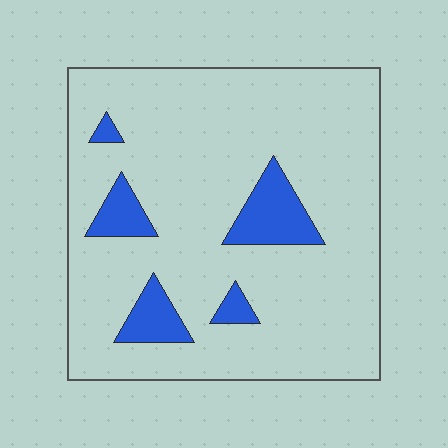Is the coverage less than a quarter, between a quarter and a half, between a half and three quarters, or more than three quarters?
Less than a quarter.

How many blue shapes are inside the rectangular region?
5.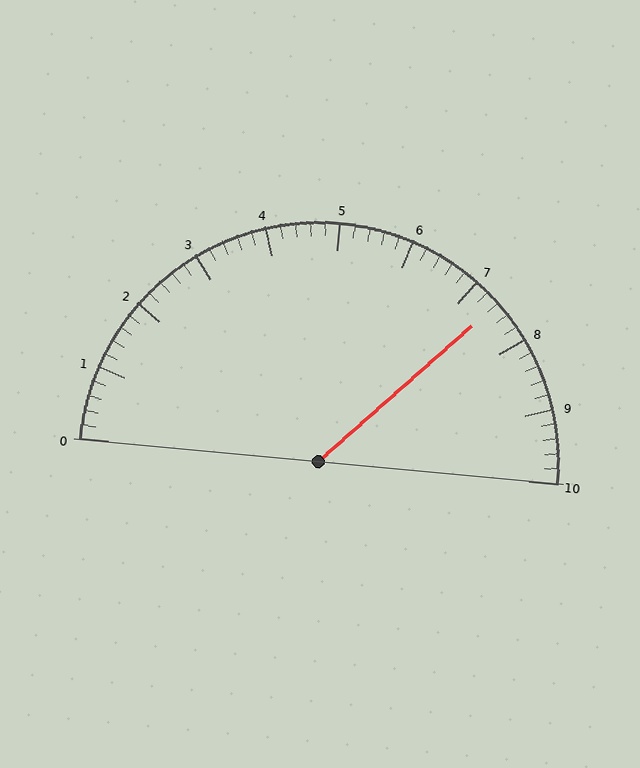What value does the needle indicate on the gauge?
The needle indicates approximately 7.4.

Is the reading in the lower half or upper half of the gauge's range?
The reading is in the upper half of the range (0 to 10).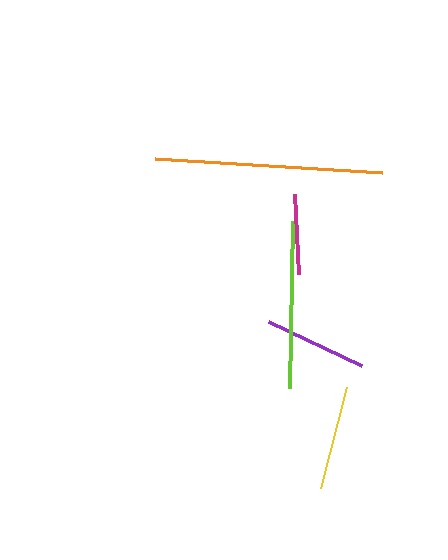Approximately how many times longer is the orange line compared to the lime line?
The orange line is approximately 1.4 times the length of the lime line.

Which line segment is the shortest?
The magenta line is the shortest at approximately 80 pixels.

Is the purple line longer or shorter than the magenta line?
The purple line is longer than the magenta line.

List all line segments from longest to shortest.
From longest to shortest: orange, lime, yellow, purple, magenta.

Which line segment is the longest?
The orange line is the longest at approximately 228 pixels.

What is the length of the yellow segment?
The yellow segment is approximately 104 pixels long.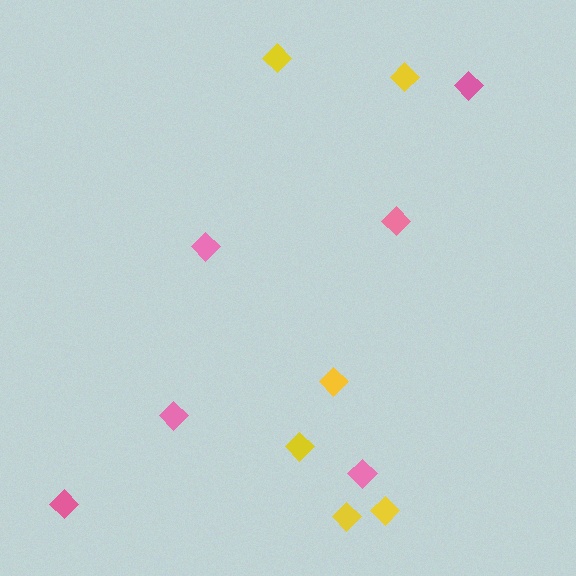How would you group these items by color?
There are 2 groups: one group of pink diamonds (6) and one group of yellow diamonds (6).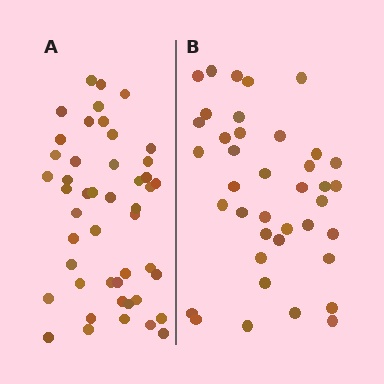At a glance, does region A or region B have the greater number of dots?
Region A (the left region) has more dots.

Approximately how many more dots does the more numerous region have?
Region A has roughly 8 or so more dots than region B.